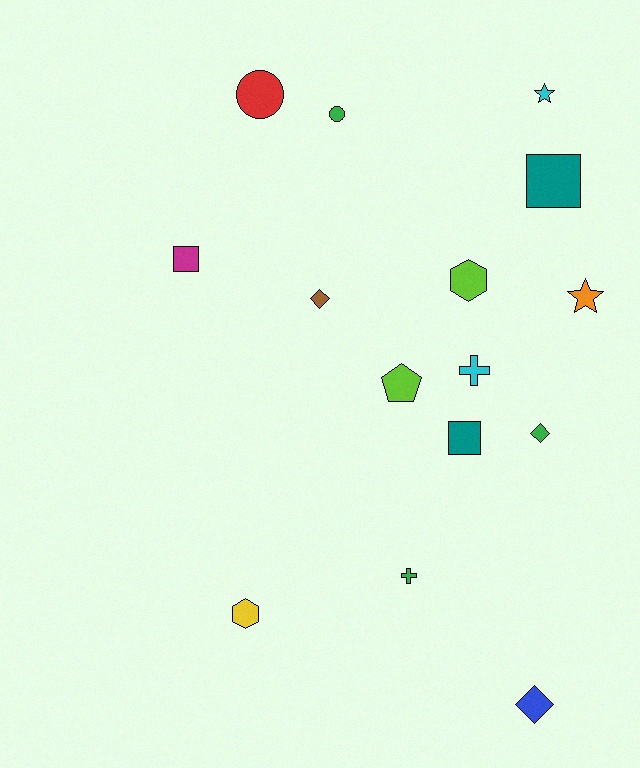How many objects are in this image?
There are 15 objects.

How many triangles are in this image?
There are no triangles.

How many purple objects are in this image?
There are no purple objects.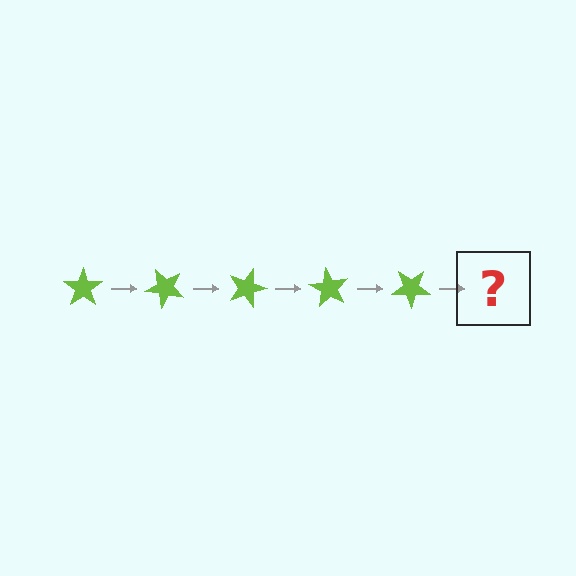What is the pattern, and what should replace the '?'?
The pattern is that the star rotates 45 degrees each step. The '?' should be a lime star rotated 225 degrees.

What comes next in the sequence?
The next element should be a lime star rotated 225 degrees.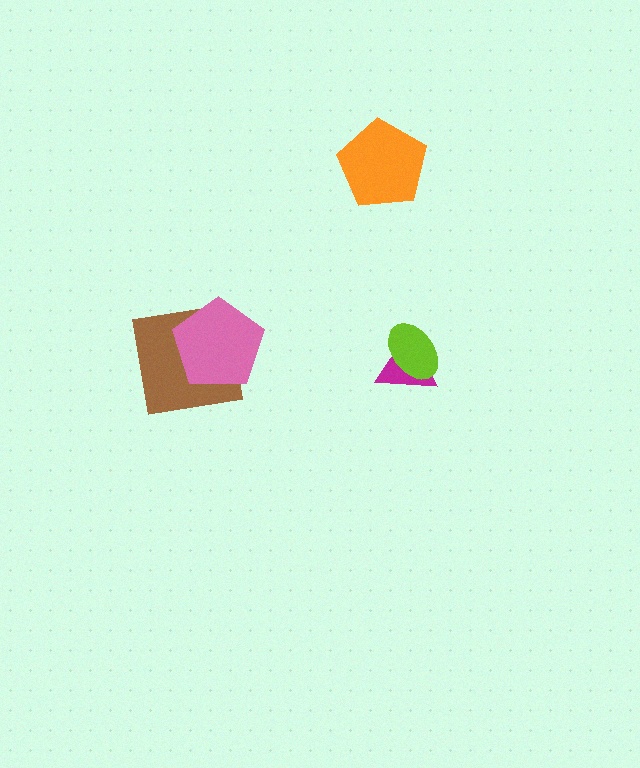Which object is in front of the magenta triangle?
The lime ellipse is in front of the magenta triangle.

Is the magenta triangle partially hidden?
Yes, it is partially covered by another shape.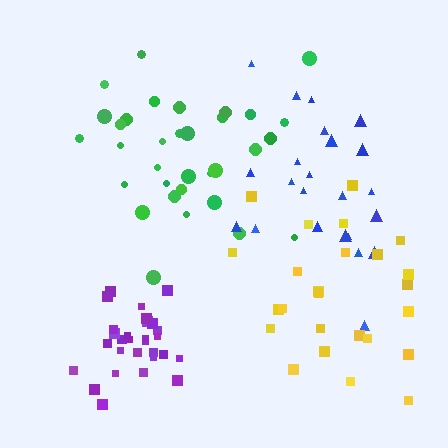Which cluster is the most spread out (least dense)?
Yellow.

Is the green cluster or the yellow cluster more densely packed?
Green.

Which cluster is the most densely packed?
Purple.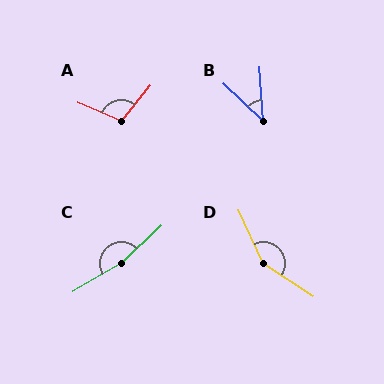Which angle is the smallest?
B, at approximately 43 degrees.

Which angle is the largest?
C, at approximately 167 degrees.